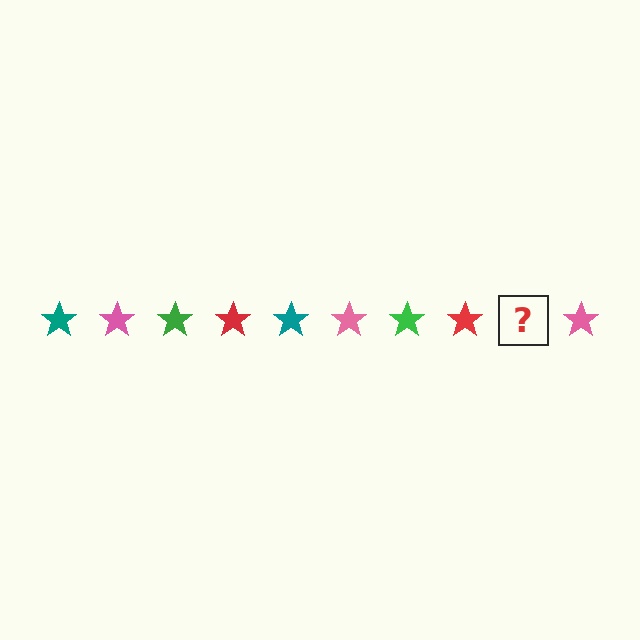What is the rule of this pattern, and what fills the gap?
The rule is that the pattern cycles through teal, pink, green, red stars. The gap should be filled with a teal star.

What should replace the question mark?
The question mark should be replaced with a teal star.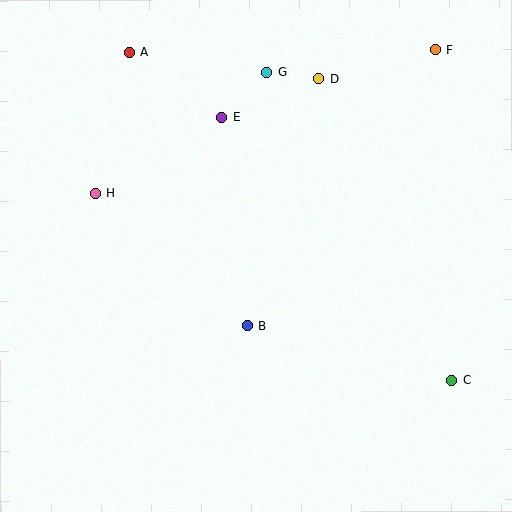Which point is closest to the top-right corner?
Point F is closest to the top-right corner.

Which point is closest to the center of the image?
Point B at (248, 326) is closest to the center.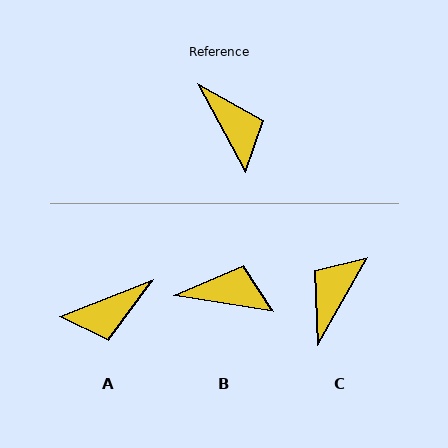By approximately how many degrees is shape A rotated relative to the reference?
Approximately 98 degrees clockwise.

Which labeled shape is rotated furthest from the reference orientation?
C, about 121 degrees away.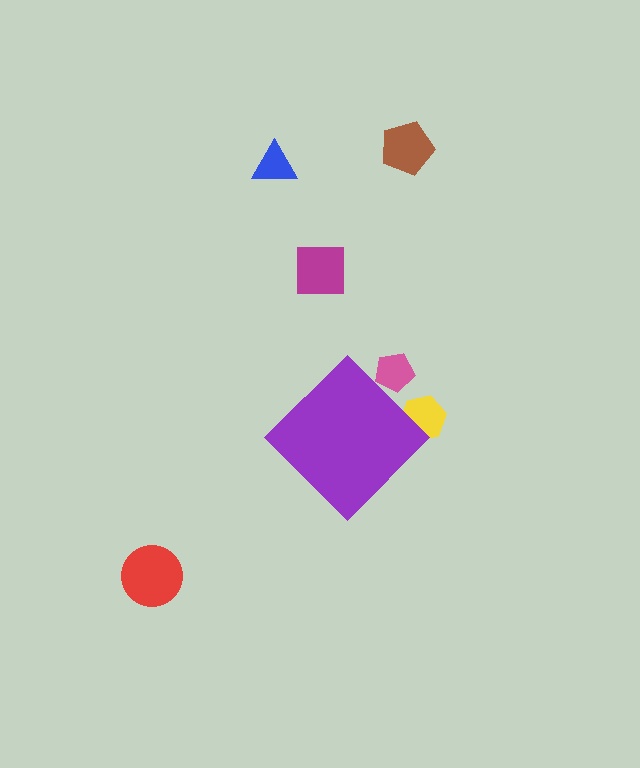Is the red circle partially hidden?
No, the red circle is fully visible.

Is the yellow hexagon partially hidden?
Yes, the yellow hexagon is partially hidden behind the purple diamond.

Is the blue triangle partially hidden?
No, the blue triangle is fully visible.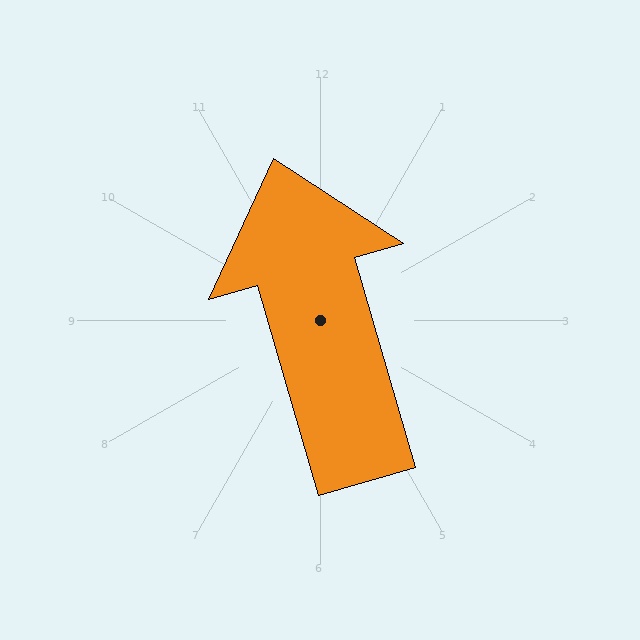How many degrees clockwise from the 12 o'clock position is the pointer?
Approximately 344 degrees.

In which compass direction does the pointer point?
North.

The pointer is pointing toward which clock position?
Roughly 11 o'clock.